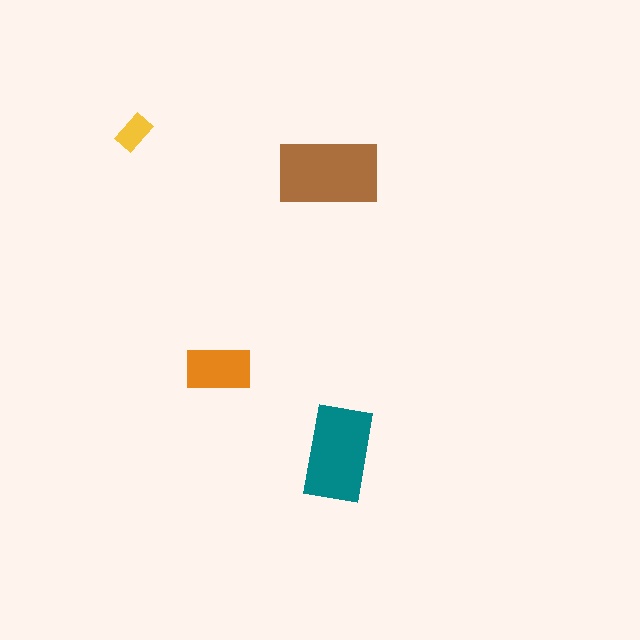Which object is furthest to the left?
The yellow rectangle is leftmost.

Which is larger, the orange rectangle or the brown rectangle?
The brown one.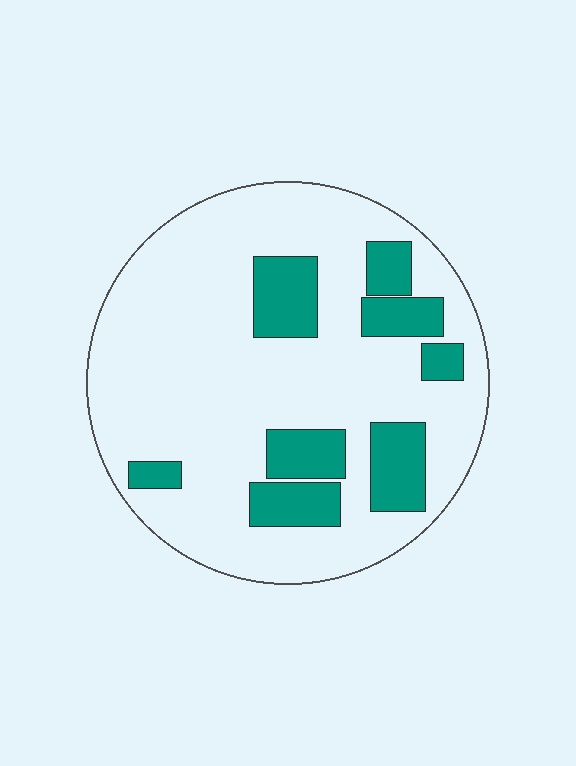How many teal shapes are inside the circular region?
8.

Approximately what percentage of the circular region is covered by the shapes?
Approximately 20%.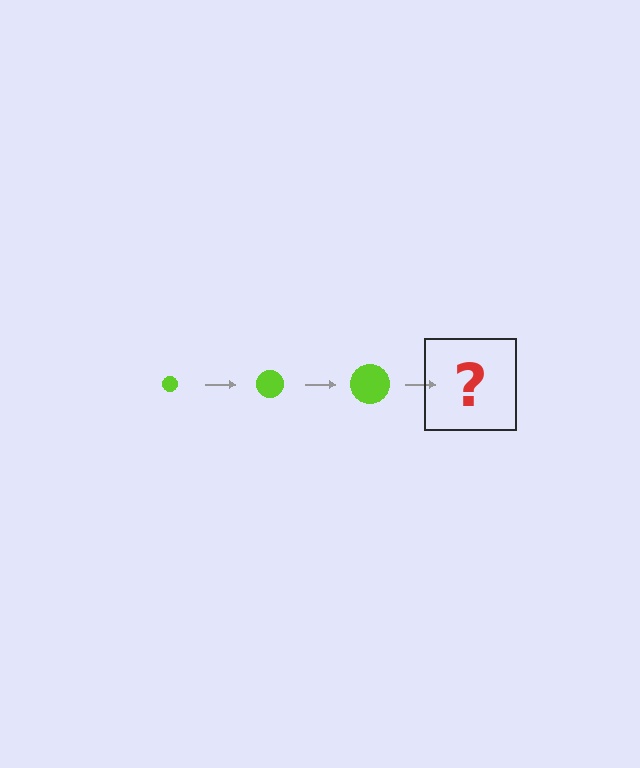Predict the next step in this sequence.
The next step is a lime circle, larger than the previous one.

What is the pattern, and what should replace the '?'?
The pattern is that the circle gets progressively larger each step. The '?' should be a lime circle, larger than the previous one.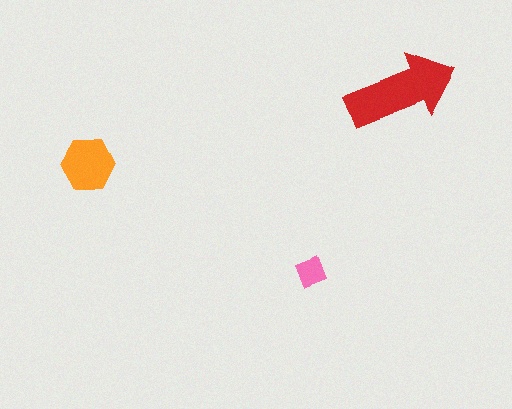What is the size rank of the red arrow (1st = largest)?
1st.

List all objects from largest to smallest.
The red arrow, the orange hexagon, the pink diamond.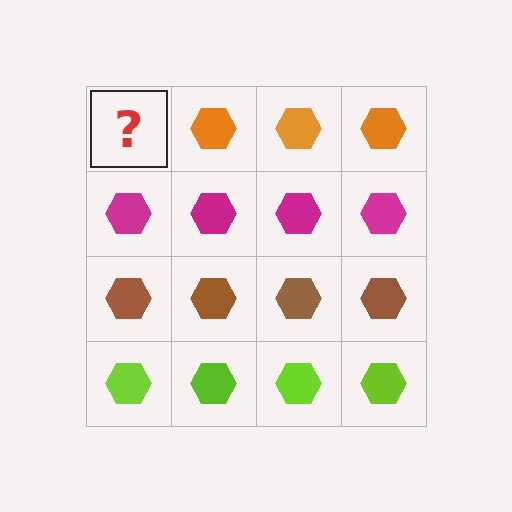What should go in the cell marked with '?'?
The missing cell should contain an orange hexagon.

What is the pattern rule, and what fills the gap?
The rule is that each row has a consistent color. The gap should be filled with an orange hexagon.